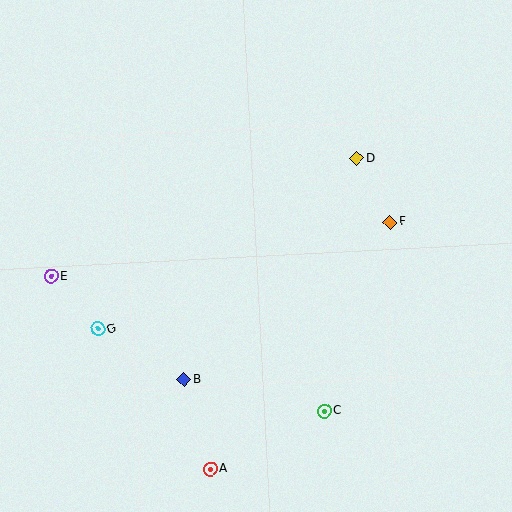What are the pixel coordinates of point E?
Point E is at (51, 276).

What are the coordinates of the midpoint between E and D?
The midpoint between E and D is at (204, 217).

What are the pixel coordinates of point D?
Point D is at (357, 158).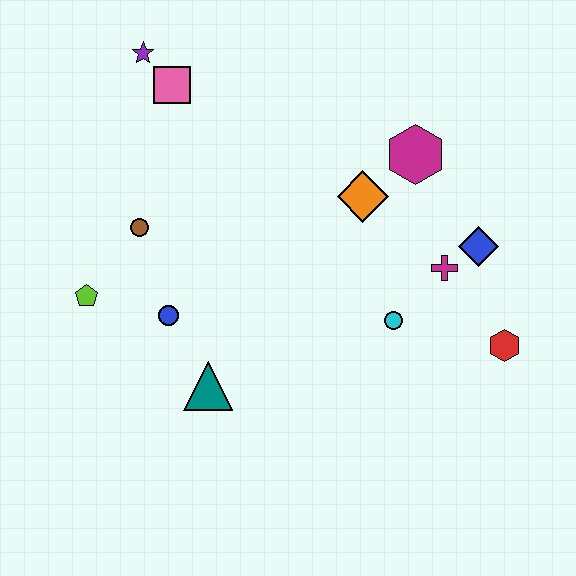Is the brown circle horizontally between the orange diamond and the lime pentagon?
Yes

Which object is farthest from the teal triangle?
The purple star is farthest from the teal triangle.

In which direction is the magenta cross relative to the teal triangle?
The magenta cross is to the right of the teal triangle.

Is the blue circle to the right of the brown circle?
Yes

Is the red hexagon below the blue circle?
Yes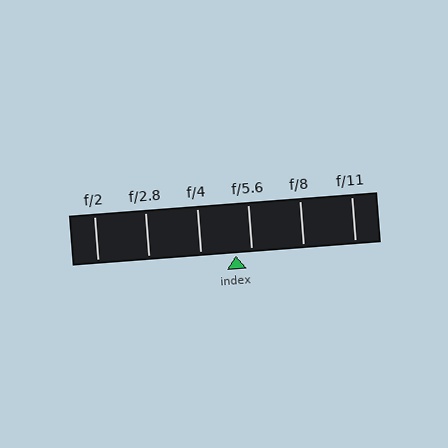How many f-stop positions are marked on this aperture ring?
There are 6 f-stop positions marked.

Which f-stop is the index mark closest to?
The index mark is closest to f/5.6.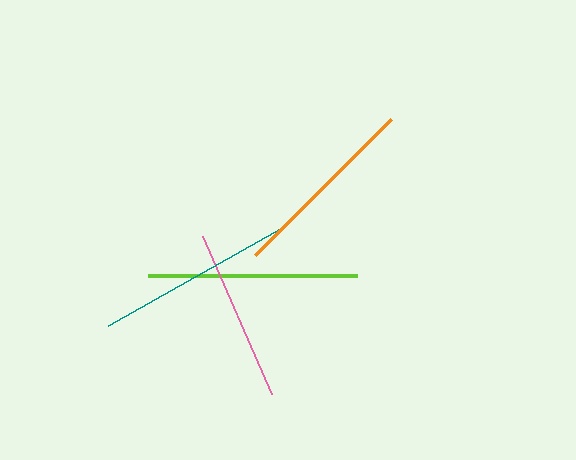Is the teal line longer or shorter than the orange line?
The teal line is longer than the orange line.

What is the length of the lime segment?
The lime segment is approximately 209 pixels long.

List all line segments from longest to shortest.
From longest to shortest: lime, teal, orange, pink.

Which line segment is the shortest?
The pink line is the shortest at approximately 172 pixels.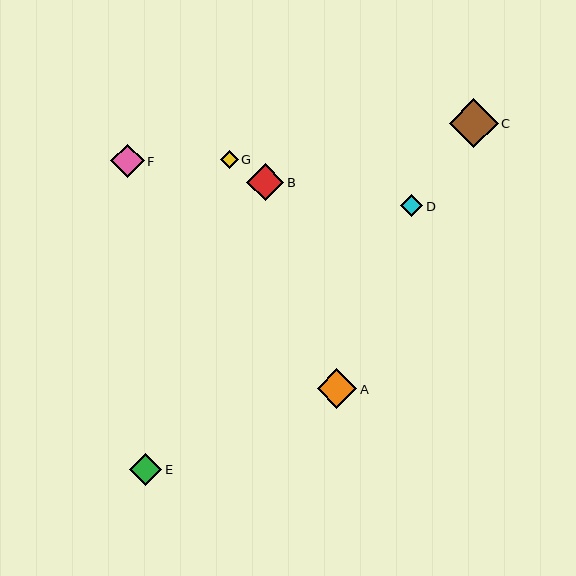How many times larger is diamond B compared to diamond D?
Diamond B is approximately 1.7 times the size of diamond D.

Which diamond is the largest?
Diamond C is the largest with a size of approximately 49 pixels.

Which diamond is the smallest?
Diamond G is the smallest with a size of approximately 18 pixels.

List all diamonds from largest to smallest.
From largest to smallest: C, A, B, F, E, D, G.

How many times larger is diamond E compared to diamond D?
Diamond E is approximately 1.5 times the size of diamond D.